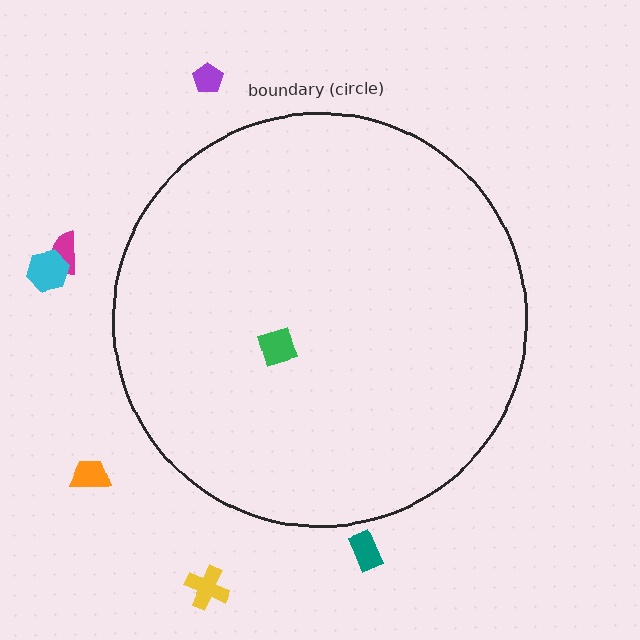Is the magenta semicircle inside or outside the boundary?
Outside.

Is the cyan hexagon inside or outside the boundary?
Outside.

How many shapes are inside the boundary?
1 inside, 6 outside.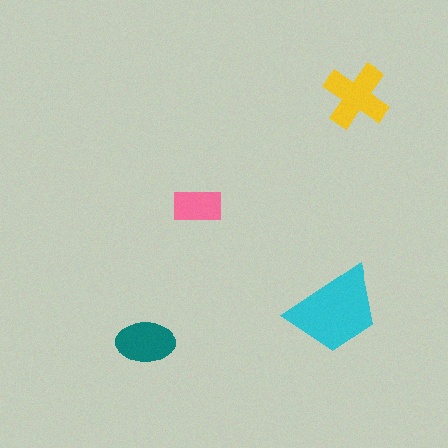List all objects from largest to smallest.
The cyan trapezoid, the yellow cross, the teal ellipse, the pink rectangle.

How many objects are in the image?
There are 4 objects in the image.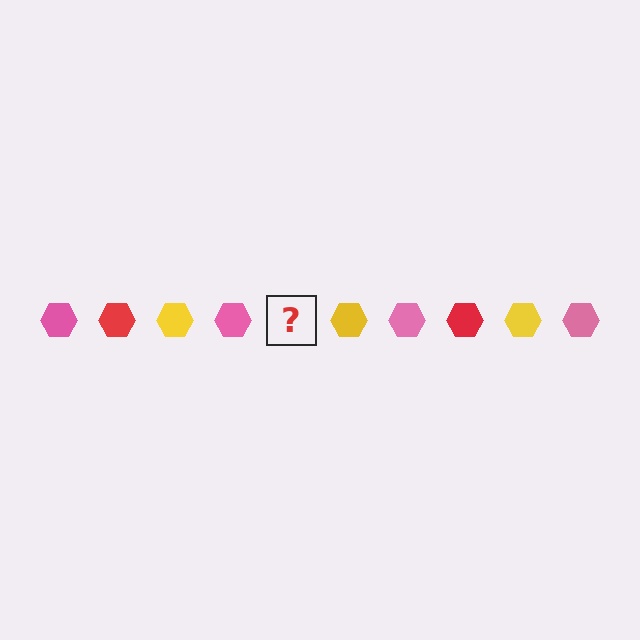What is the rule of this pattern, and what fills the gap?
The rule is that the pattern cycles through pink, red, yellow hexagons. The gap should be filled with a red hexagon.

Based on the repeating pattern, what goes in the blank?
The blank should be a red hexagon.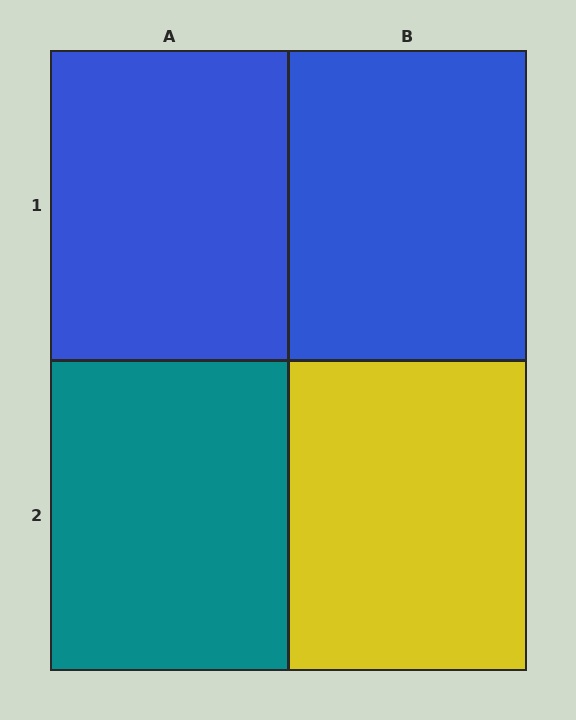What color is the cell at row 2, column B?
Yellow.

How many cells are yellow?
1 cell is yellow.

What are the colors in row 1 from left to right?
Blue, blue.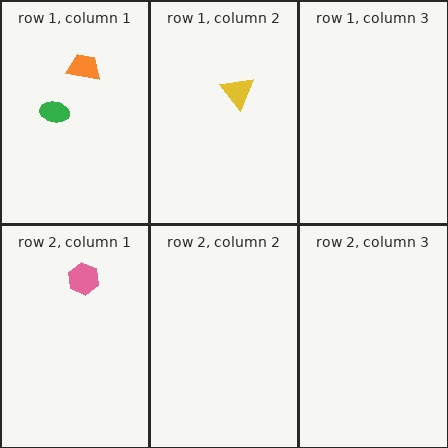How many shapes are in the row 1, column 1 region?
2.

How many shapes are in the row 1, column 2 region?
1.